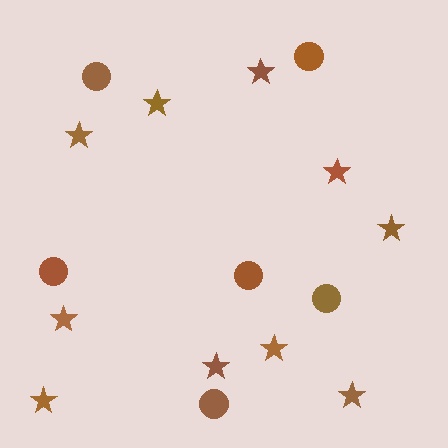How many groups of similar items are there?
There are 2 groups: one group of stars (10) and one group of circles (6).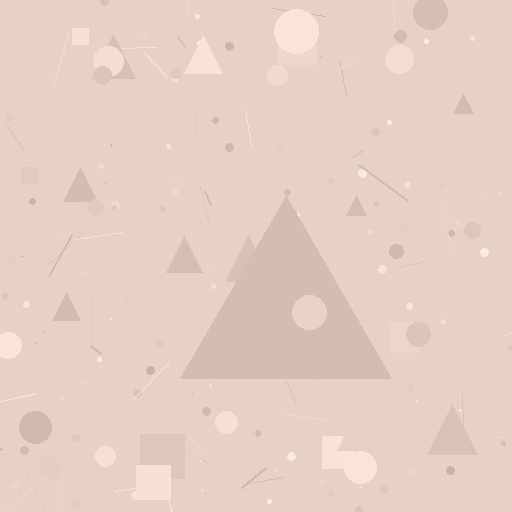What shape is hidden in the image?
A triangle is hidden in the image.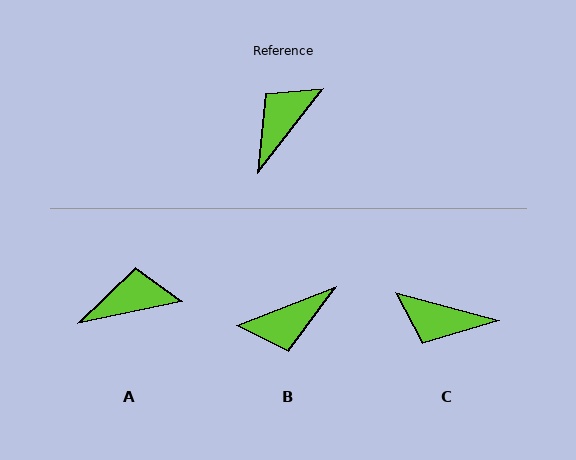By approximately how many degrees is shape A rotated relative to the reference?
Approximately 40 degrees clockwise.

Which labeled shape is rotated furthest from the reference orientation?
B, about 149 degrees away.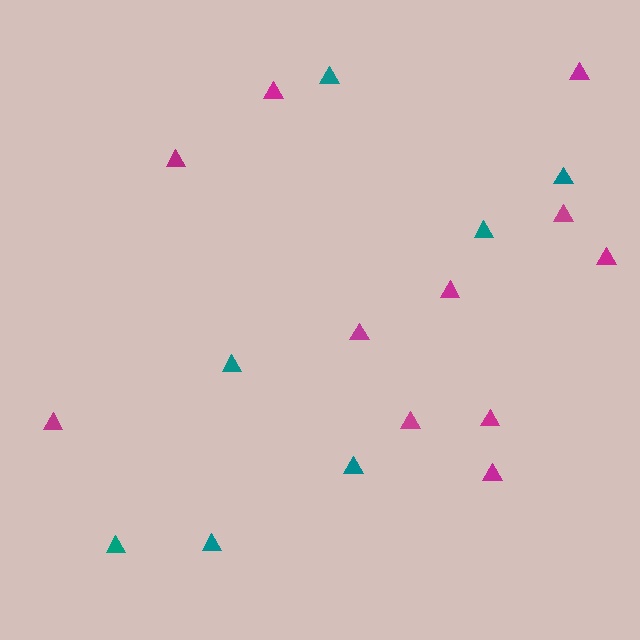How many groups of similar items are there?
There are 2 groups: one group of magenta triangles (11) and one group of teal triangles (7).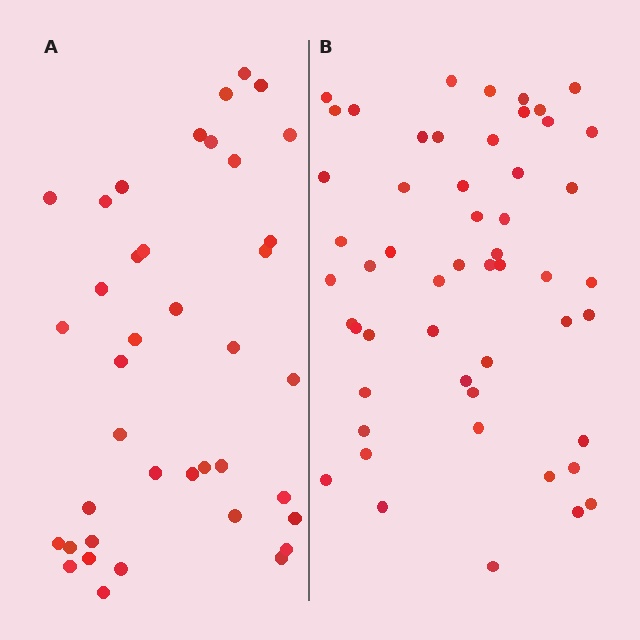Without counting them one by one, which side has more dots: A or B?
Region B (the right region) has more dots.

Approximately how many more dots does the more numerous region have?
Region B has approximately 15 more dots than region A.